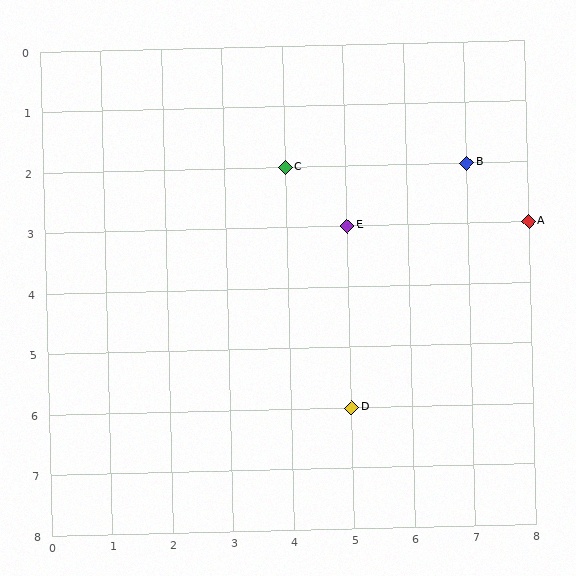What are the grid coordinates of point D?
Point D is at grid coordinates (5, 6).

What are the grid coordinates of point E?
Point E is at grid coordinates (5, 3).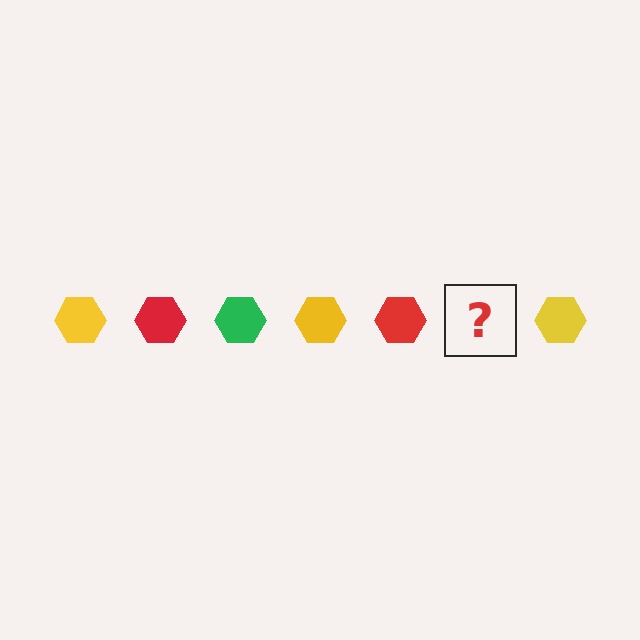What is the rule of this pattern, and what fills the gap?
The rule is that the pattern cycles through yellow, red, green hexagons. The gap should be filled with a green hexagon.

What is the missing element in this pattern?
The missing element is a green hexagon.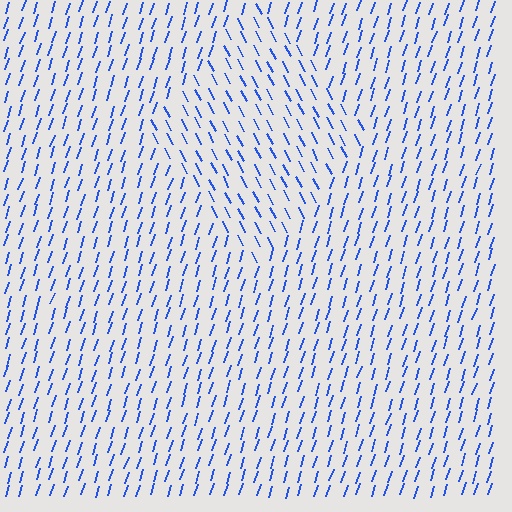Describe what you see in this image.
The image is filled with small blue line segments. A diamond region in the image has lines oriented differently from the surrounding lines, creating a visible texture boundary.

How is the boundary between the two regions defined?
The boundary is defined purely by a change in line orientation (approximately 45 degrees difference). All lines are the same color and thickness.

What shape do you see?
I see a diamond.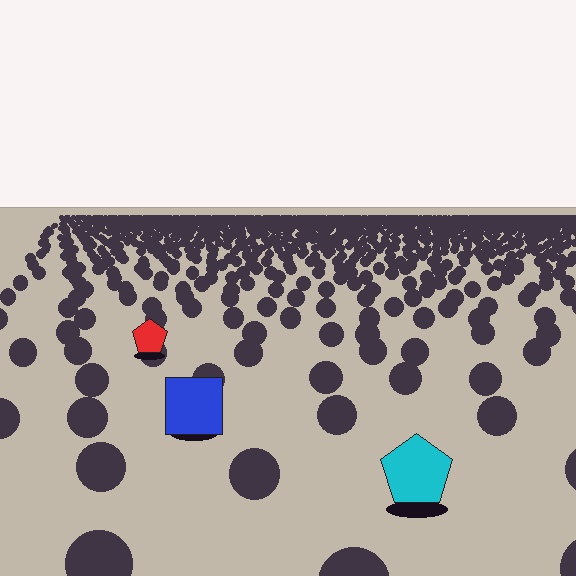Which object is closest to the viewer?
The cyan pentagon is closest. The texture marks near it are larger and more spread out.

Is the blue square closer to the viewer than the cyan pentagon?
No. The cyan pentagon is closer — you can tell from the texture gradient: the ground texture is coarser near it.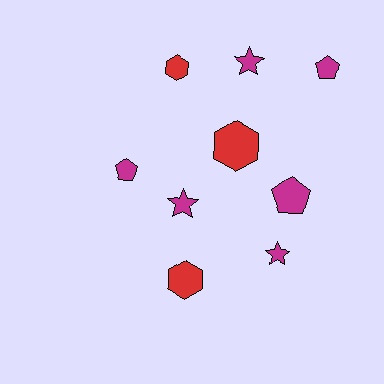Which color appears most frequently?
Magenta, with 6 objects.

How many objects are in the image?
There are 9 objects.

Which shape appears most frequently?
Star, with 3 objects.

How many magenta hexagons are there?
There are no magenta hexagons.